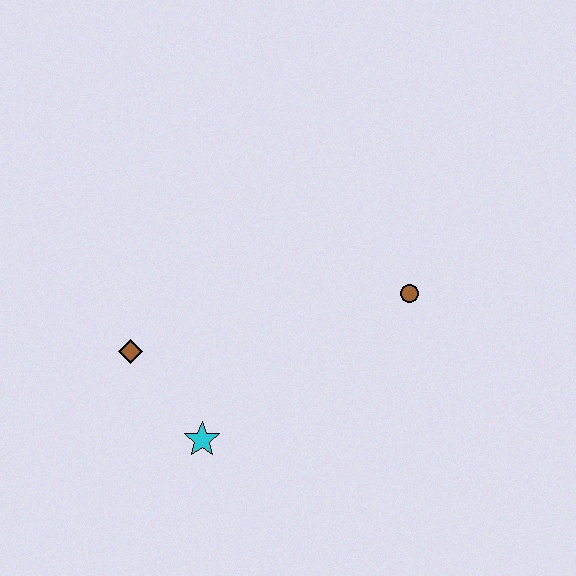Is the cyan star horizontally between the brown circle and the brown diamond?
Yes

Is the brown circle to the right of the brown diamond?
Yes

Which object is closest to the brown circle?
The cyan star is closest to the brown circle.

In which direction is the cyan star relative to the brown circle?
The cyan star is to the left of the brown circle.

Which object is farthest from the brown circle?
The brown diamond is farthest from the brown circle.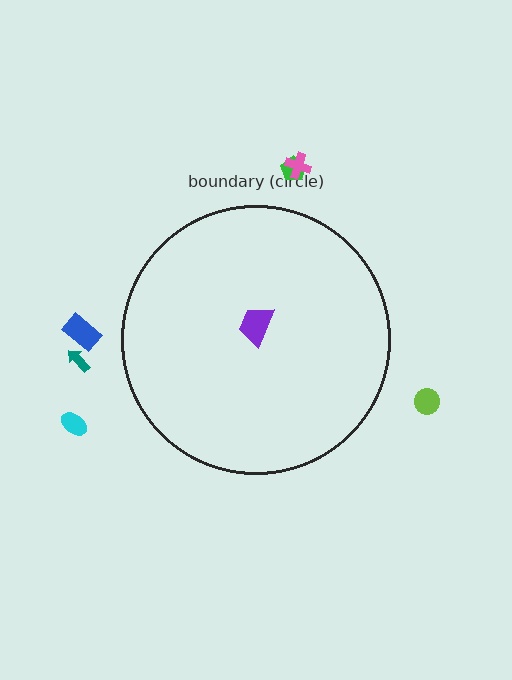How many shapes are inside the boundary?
1 inside, 6 outside.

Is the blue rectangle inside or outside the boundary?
Outside.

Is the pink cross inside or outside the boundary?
Outside.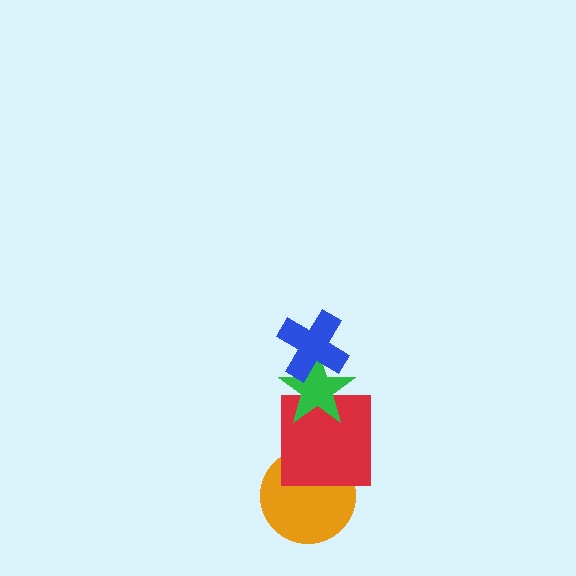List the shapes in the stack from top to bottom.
From top to bottom: the blue cross, the green star, the red square, the orange circle.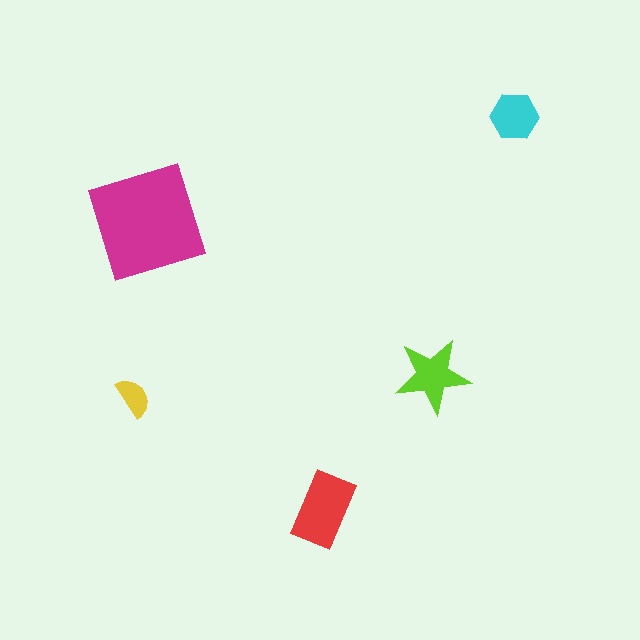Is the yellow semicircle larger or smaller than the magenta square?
Smaller.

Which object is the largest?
The magenta square.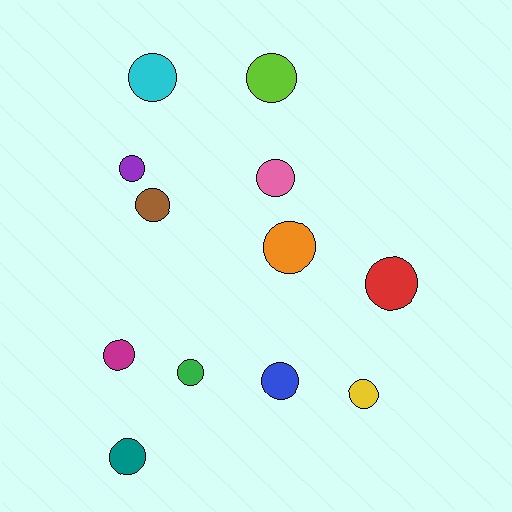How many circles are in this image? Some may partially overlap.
There are 12 circles.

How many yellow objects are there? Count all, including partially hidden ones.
There is 1 yellow object.